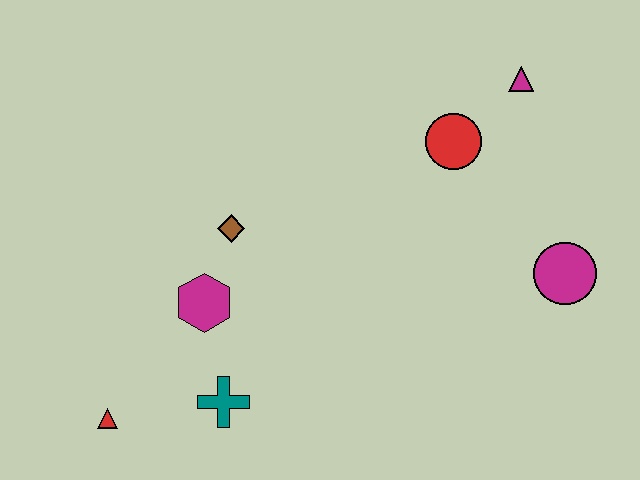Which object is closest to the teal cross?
The magenta hexagon is closest to the teal cross.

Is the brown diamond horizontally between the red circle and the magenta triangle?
No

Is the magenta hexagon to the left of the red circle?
Yes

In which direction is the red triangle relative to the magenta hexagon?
The red triangle is below the magenta hexagon.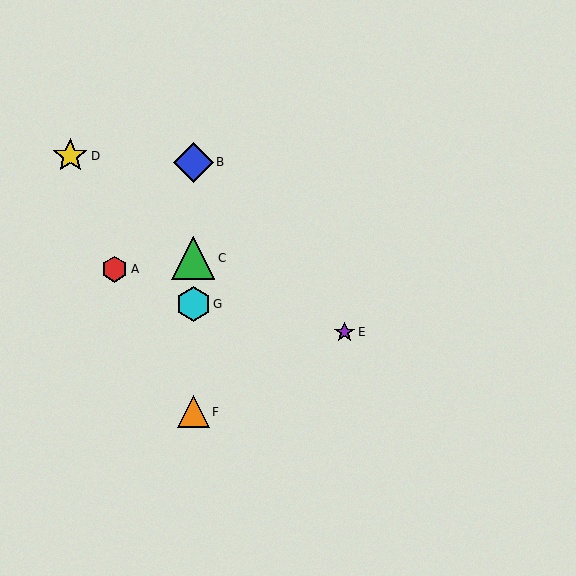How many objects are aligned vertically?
4 objects (B, C, F, G) are aligned vertically.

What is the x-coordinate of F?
Object F is at x≈193.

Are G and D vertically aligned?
No, G is at x≈193 and D is at x≈70.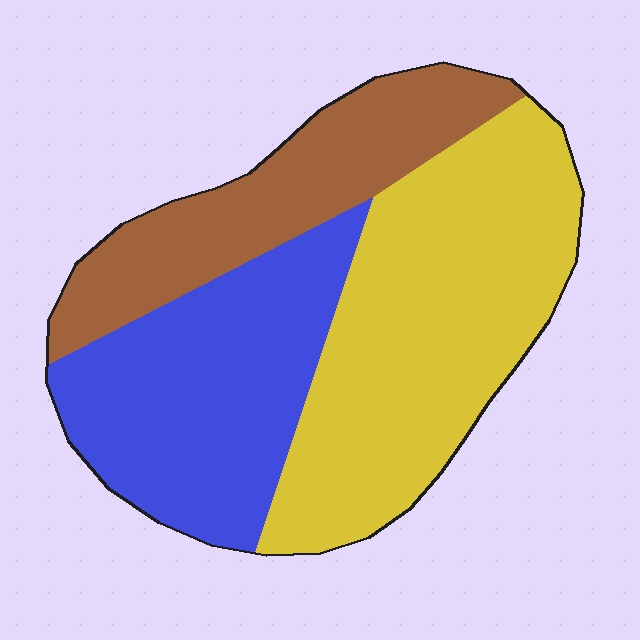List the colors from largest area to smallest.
From largest to smallest: yellow, blue, brown.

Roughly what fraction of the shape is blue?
Blue takes up about one third (1/3) of the shape.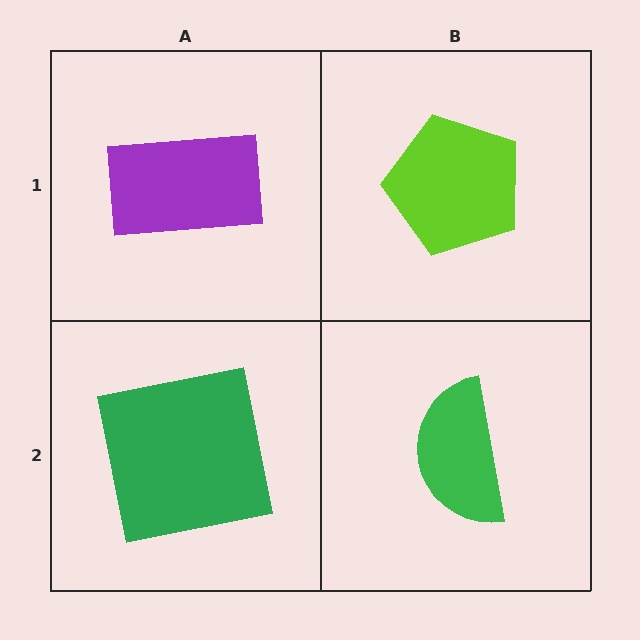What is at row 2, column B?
A green semicircle.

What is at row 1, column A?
A purple rectangle.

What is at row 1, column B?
A lime pentagon.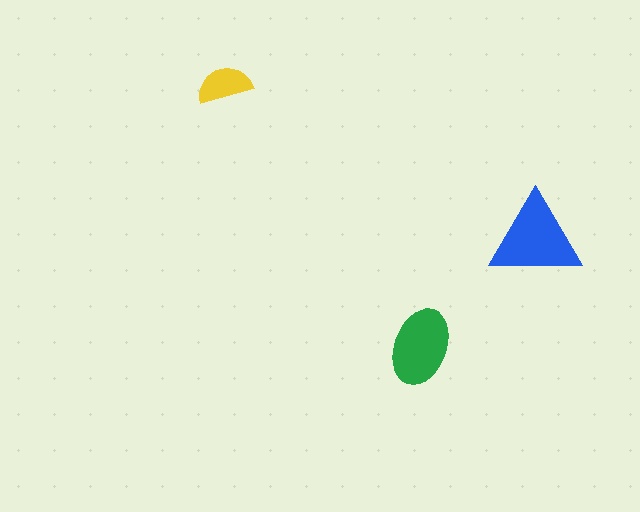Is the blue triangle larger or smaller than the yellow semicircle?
Larger.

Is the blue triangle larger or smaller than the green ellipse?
Larger.